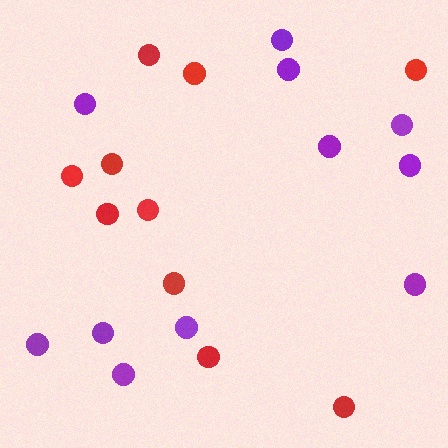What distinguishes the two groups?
There are 2 groups: one group of red circles (10) and one group of purple circles (11).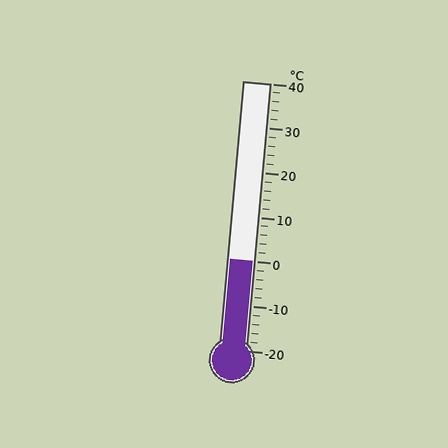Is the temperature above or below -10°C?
The temperature is above -10°C.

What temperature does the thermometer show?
The thermometer shows approximately 0°C.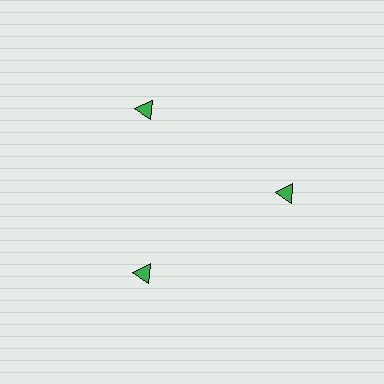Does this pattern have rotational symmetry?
Yes, this pattern has 3-fold rotational symmetry. It looks the same after rotating 120 degrees around the center.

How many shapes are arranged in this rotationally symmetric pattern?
There are 3 shapes, arranged in 3 groups of 1.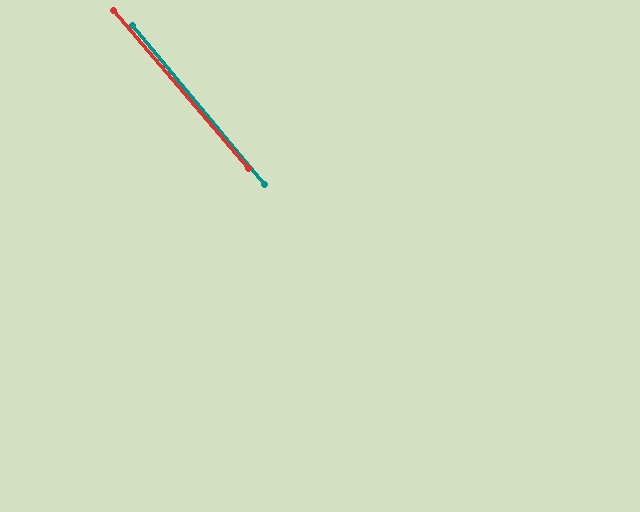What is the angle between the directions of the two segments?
Approximately 1 degree.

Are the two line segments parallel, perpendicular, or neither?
Parallel — their directions differ by only 0.6°.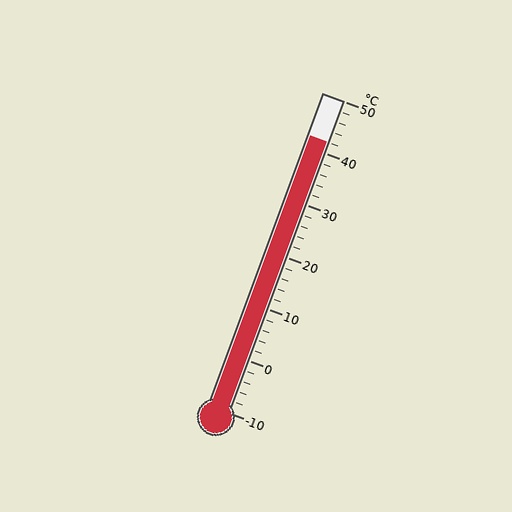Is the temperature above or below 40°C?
The temperature is above 40°C.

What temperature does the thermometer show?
The thermometer shows approximately 42°C.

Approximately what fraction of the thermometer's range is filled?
The thermometer is filled to approximately 85% of its range.